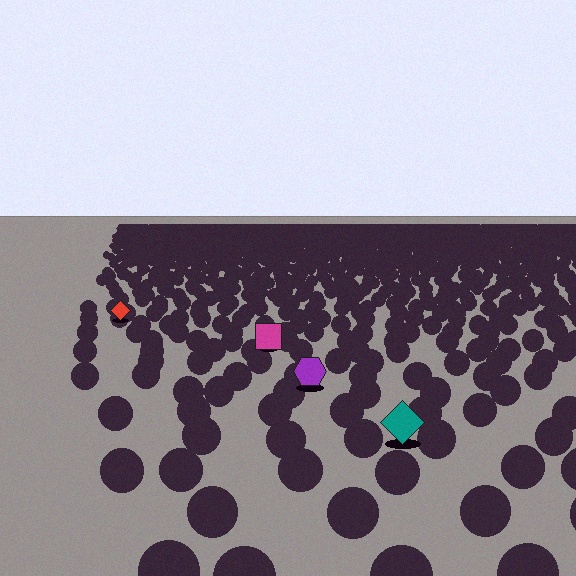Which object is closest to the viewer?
The teal diamond is closest. The texture marks near it are larger and more spread out.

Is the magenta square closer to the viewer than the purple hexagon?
No. The purple hexagon is closer — you can tell from the texture gradient: the ground texture is coarser near it.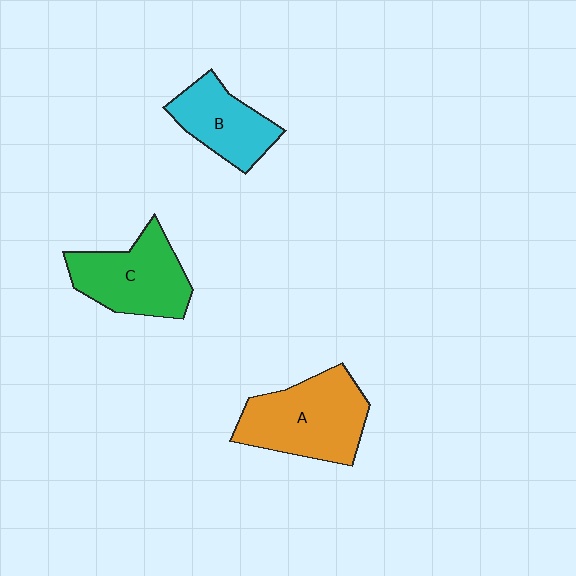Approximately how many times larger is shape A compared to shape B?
Approximately 1.5 times.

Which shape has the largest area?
Shape A (orange).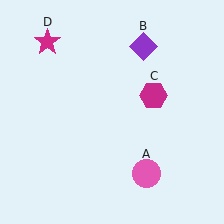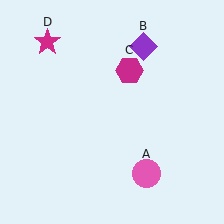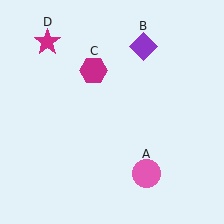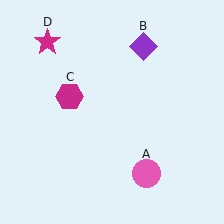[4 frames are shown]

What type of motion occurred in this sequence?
The magenta hexagon (object C) rotated counterclockwise around the center of the scene.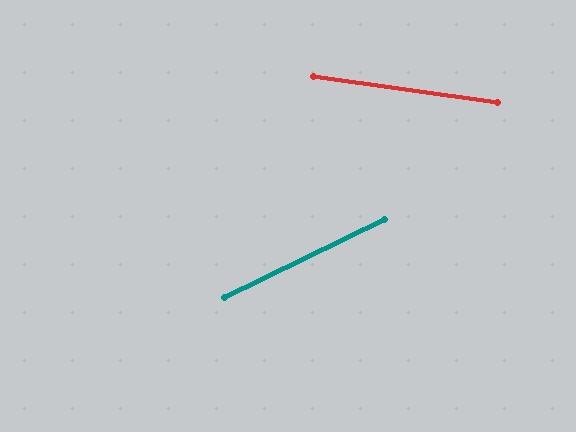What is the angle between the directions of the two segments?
Approximately 34 degrees.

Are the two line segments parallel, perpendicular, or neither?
Neither parallel nor perpendicular — they differ by about 34°.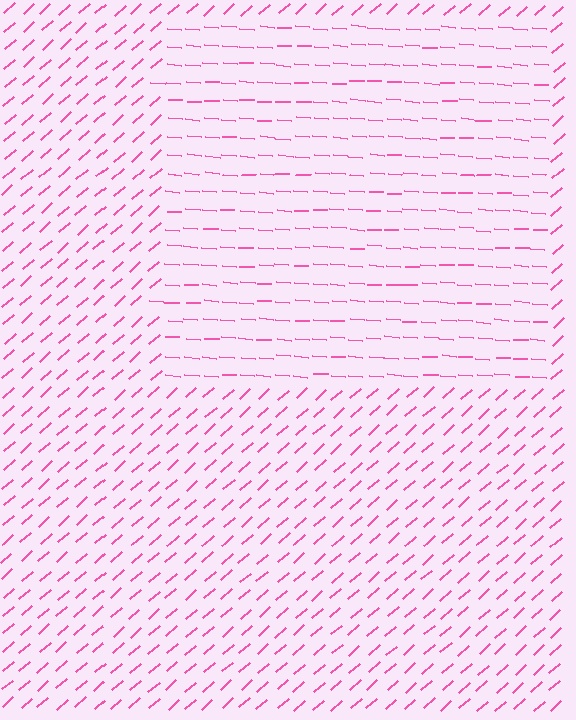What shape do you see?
I see a rectangle.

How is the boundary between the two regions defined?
The boundary is defined purely by a change in line orientation (approximately 45 degrees difference). All lines are the same color and thickness.